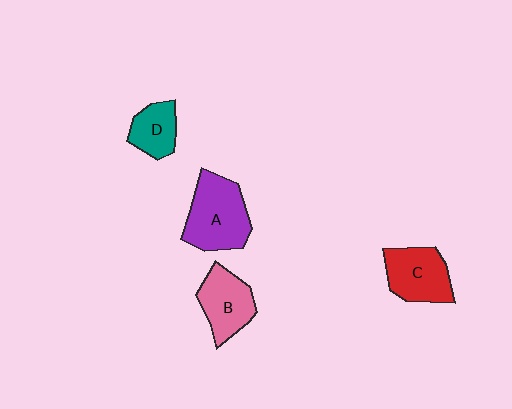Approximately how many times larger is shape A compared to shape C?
Approximately 1.2 times.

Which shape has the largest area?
Shape A (purple).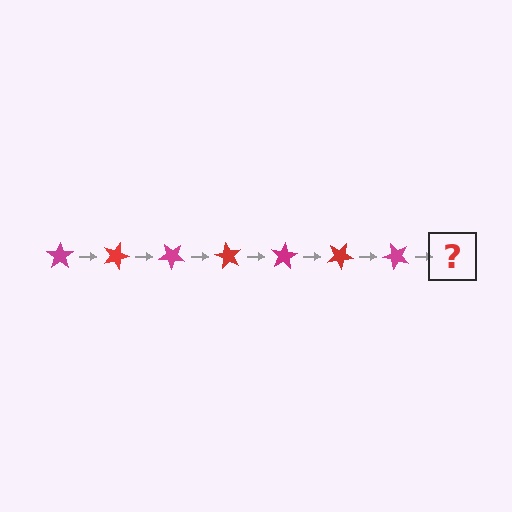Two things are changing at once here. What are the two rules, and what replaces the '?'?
The two rules are that it rotates 20 degrees each step and the color cycles through magenta and red. The '?' should be a red star, rotated 140 degrees from the start.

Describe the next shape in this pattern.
It should be a red star, rotated 140 degrees from the start.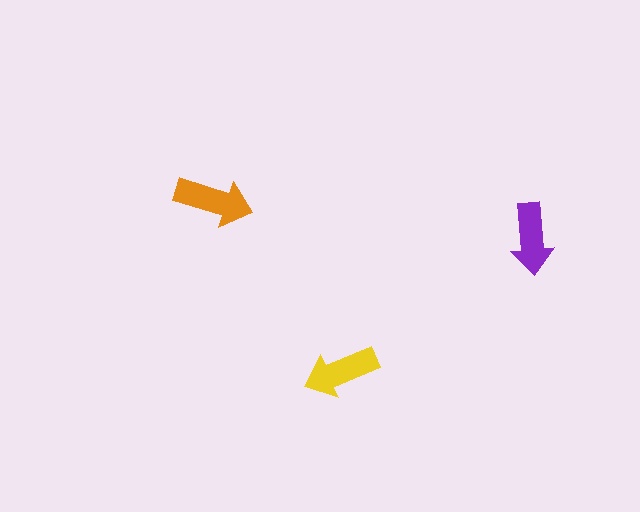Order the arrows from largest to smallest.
the orange one, the yellow one, the purple one.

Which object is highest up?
The orange arrow is topmost.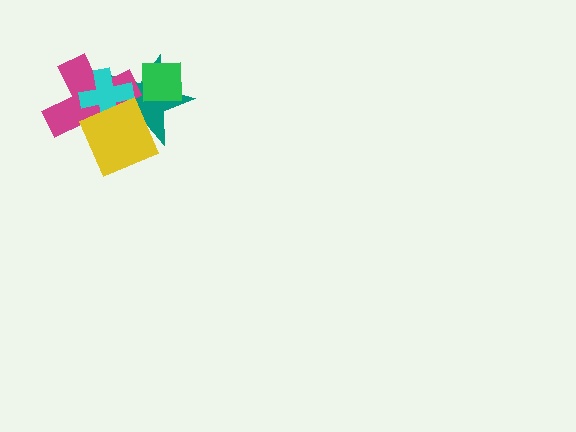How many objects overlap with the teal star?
4 objects overlap with the teal star.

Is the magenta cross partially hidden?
Yes, it is partially covered by another shape.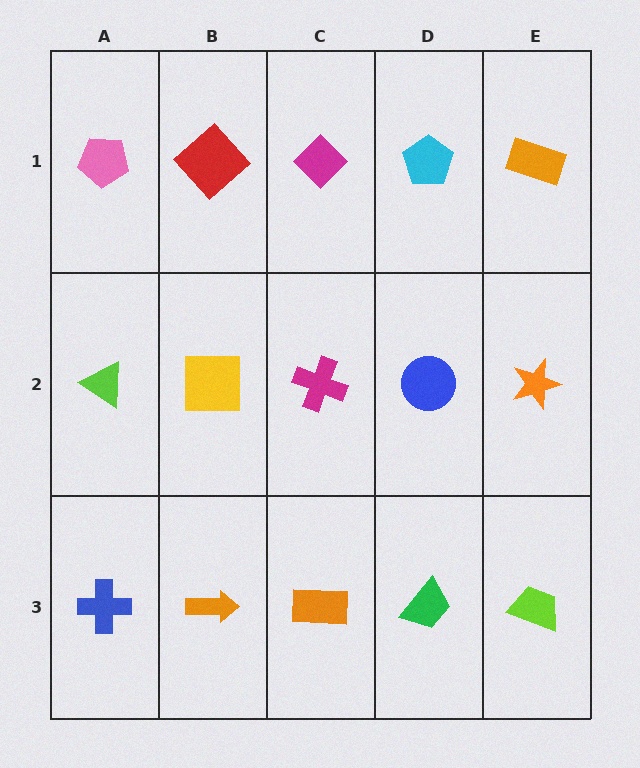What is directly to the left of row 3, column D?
An orange rectangle.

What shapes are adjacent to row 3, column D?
A blue circle (row 2, column D), an orange rectangle (row 3, column C), a lime trapezoid (row 3, column E).